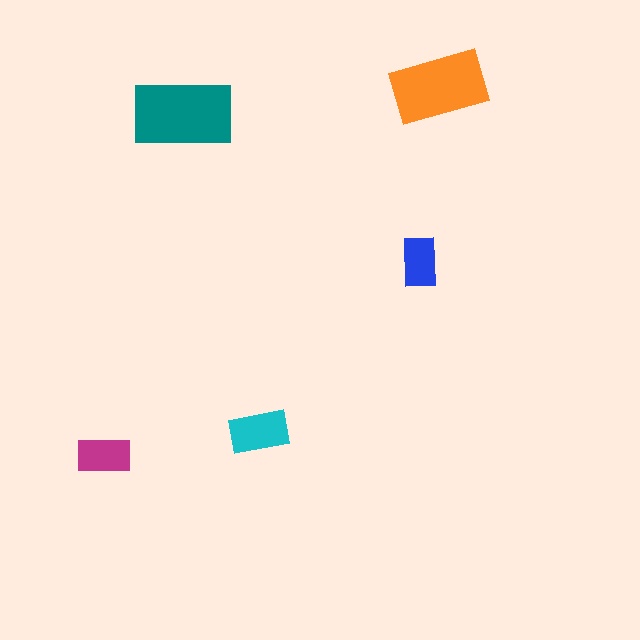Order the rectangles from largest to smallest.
the teal one, the orange one, the cyan one, the magenta one, the blue one.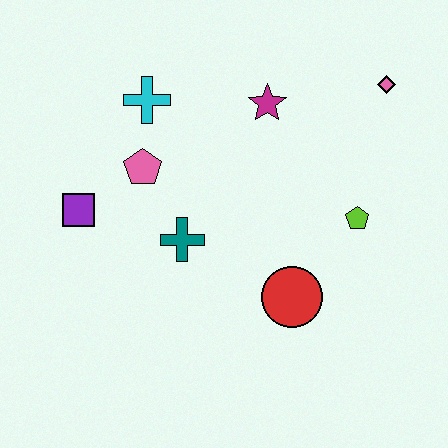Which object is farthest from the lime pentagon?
The purple square is farthest from the lime pentagon.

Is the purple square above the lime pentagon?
Yes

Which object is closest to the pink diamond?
The magenta star is closest to the pink diamond.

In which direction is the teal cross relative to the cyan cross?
The teal cross is below the cyan cross.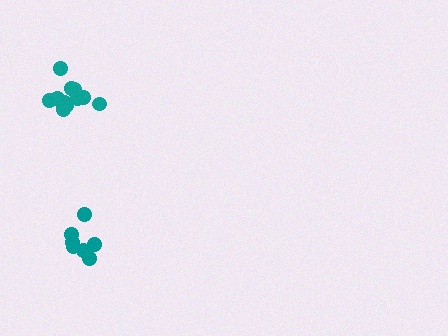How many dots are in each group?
Group 1: 7 dots, Group 2: 12 dots (19 total).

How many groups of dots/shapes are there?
There are 2 groups.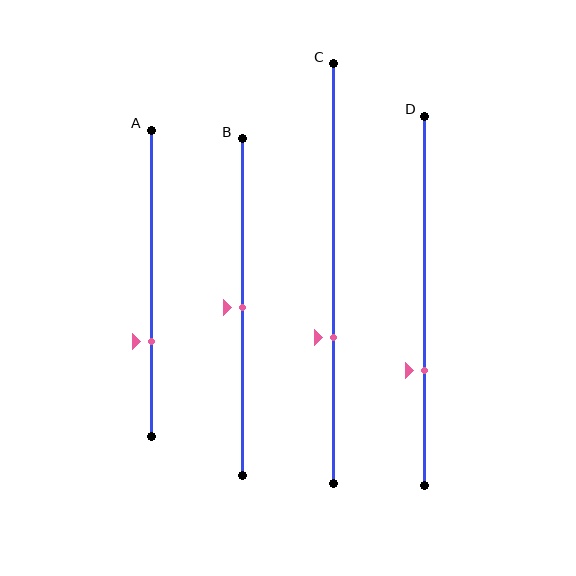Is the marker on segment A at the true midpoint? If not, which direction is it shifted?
No, the marker on segment A is shifted downward by about 19% of the segment length.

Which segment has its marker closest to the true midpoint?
Segment B has its marker closest to the true midpoint.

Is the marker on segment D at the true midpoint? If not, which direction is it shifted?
No, the marker on segment D is shifted downward by about 19% of the segment length.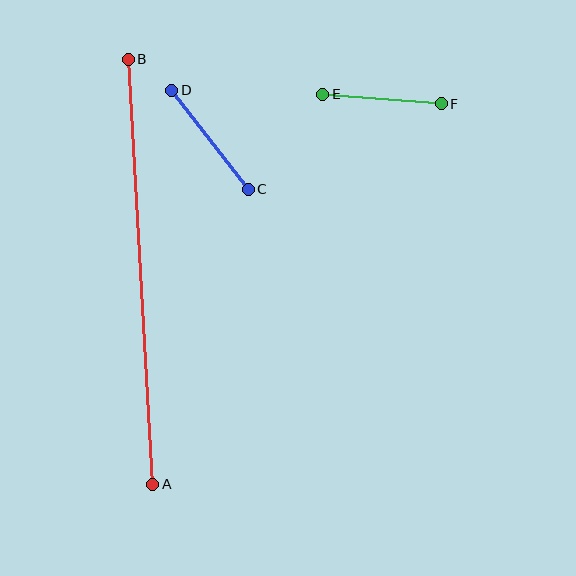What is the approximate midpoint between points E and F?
The midpoint is at approximately (382, 99) pixels.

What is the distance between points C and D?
The distance is approximately 125 pixels.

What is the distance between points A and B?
The distance is approximately 425 pixels.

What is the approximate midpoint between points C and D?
The midpoint is at approximately (210, 140) pixels.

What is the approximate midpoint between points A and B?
The midpoint is at approximately (141, 272) pixels.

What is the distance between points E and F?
The distance is approximately 119 pixels.